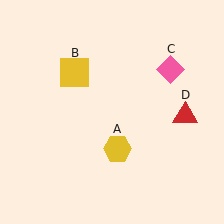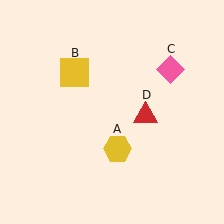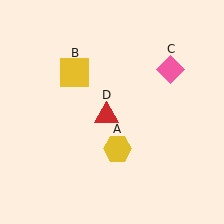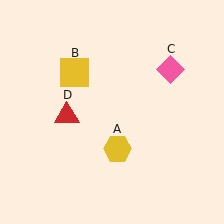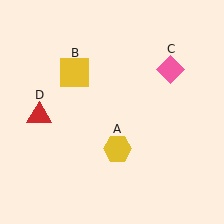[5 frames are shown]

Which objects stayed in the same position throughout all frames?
Yellow hexagon (object A) and yellow square (object B) and pink diamond (object C) remained stationary.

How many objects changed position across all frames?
1 object changed position: red triangle (object D).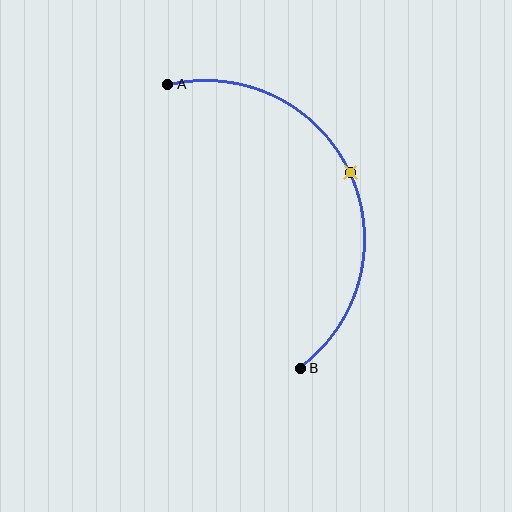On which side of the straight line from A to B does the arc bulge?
The arc bulges to the right of the straight line connecting A and B.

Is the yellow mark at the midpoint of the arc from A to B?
Yes. The yellow mark lies on the arc at equal arc-length from both A and B — it is the arc midpoint.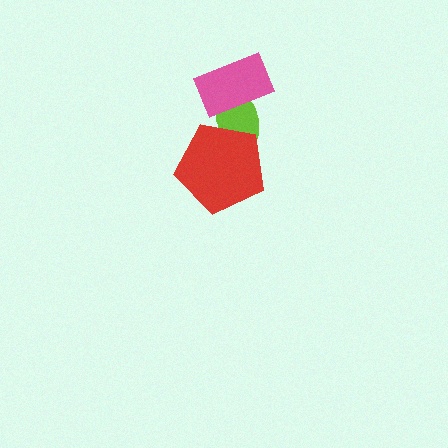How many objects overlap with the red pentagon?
1 object overlaps with the red pentagon.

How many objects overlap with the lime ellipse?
2 objects overlap with the lime ellipse.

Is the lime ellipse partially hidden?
Yes, it is partially covered by another shape.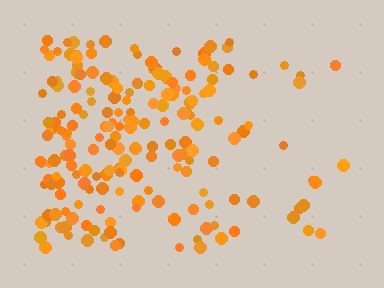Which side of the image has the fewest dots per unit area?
The right.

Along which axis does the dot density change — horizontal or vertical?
Horizontal.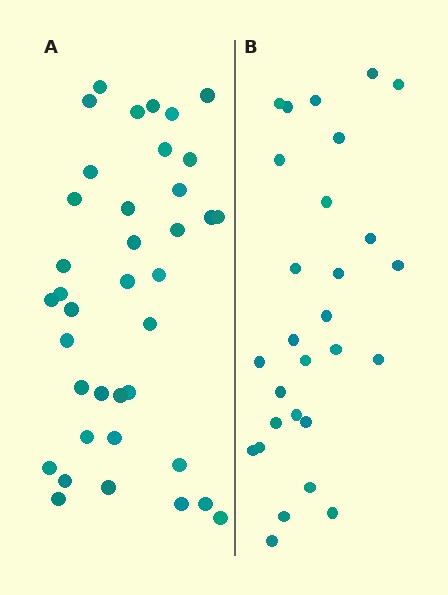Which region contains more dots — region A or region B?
Region A (the left region) has more dots.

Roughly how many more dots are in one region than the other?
Region A has roughly 10 or so more dots than region B.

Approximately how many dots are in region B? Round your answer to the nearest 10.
About 30 dots. (The exact count is 28, which rounds to 30.)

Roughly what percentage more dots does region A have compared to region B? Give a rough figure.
About 35% more.